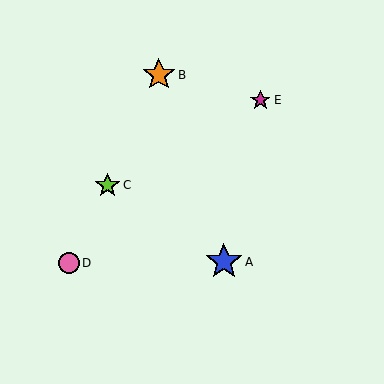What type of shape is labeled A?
Shape A is a blue star.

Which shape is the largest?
The blue star (labeled A) is the largest.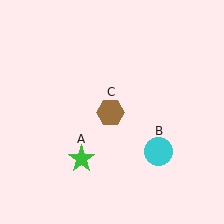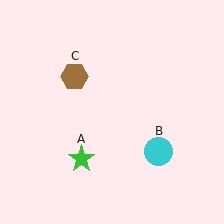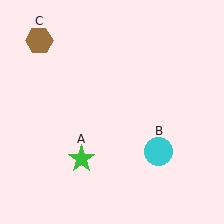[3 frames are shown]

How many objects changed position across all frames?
1 object changed position: brown hexagon (object C).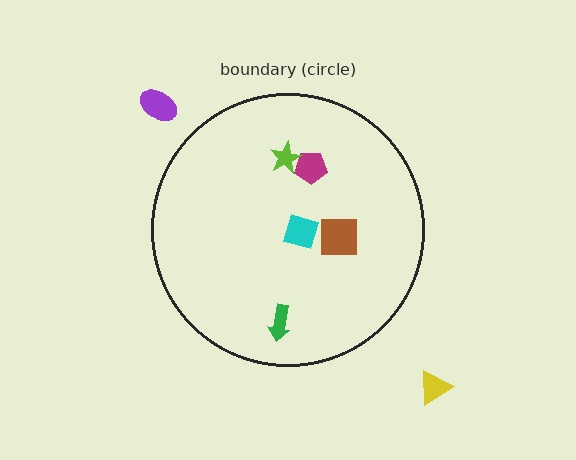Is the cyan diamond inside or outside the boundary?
Inside.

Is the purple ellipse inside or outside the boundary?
Outside.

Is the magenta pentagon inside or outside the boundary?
Inside.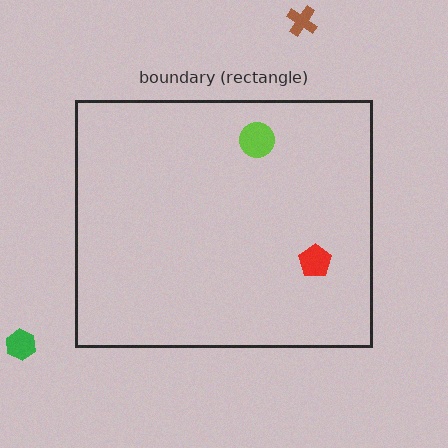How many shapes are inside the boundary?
2 inside, 2 outside.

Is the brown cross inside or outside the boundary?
Outside.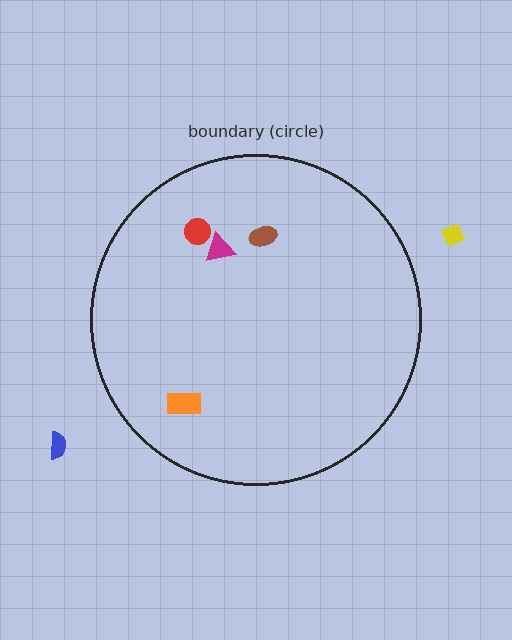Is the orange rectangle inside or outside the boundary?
Inside.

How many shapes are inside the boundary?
4 inside, 2 outside.